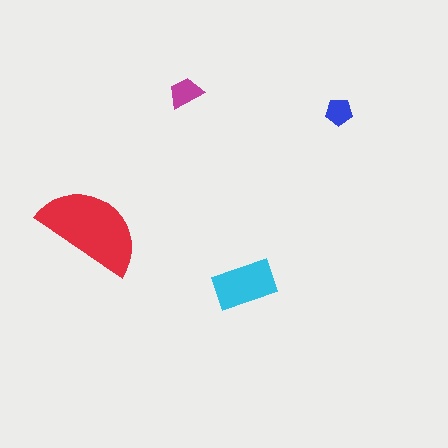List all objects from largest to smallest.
The red semicircle, the cyan rectangle, the magenta trapezoid, the blue pentagon.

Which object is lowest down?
The cyan rectangle is bottommost.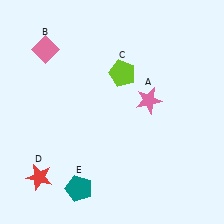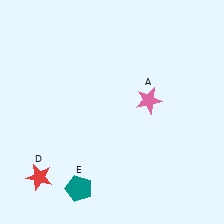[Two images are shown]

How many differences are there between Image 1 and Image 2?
There are 2 differences between the two images.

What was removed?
The lime pentagon (C), the pink diamond (B) were removed in Image 2.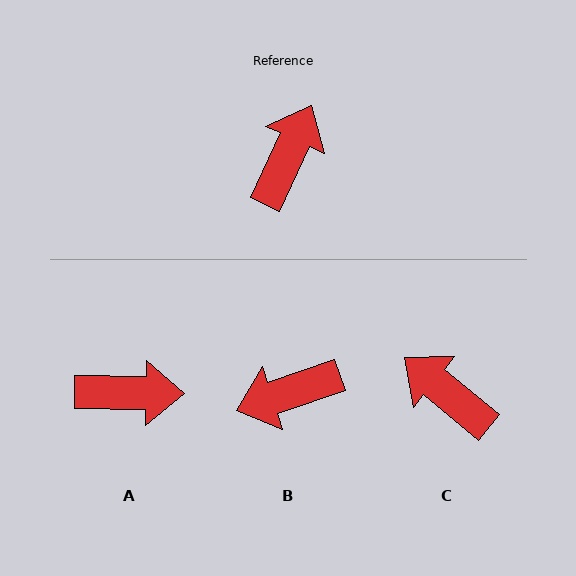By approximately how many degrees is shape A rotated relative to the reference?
Approximately 66 degrees clockwise.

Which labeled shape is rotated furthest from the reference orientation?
B, about 133 degrees away.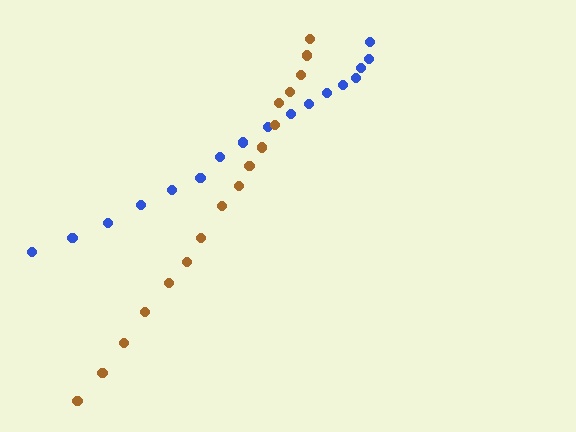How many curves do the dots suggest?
There are 2 distinct paths.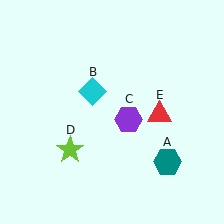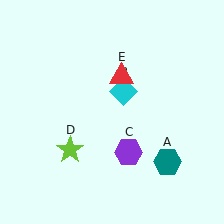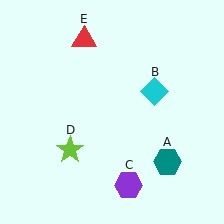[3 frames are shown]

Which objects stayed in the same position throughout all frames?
Teal hexagon (object A) and lime star (object D) remained stationary.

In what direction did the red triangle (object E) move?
The red triangle (object E) moved up and to the left.